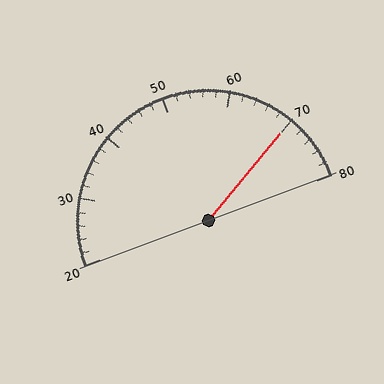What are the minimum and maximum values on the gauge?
The gauge ranges from 20 to 80.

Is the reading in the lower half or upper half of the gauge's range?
The reading is in the upper half of the range (20 to 80).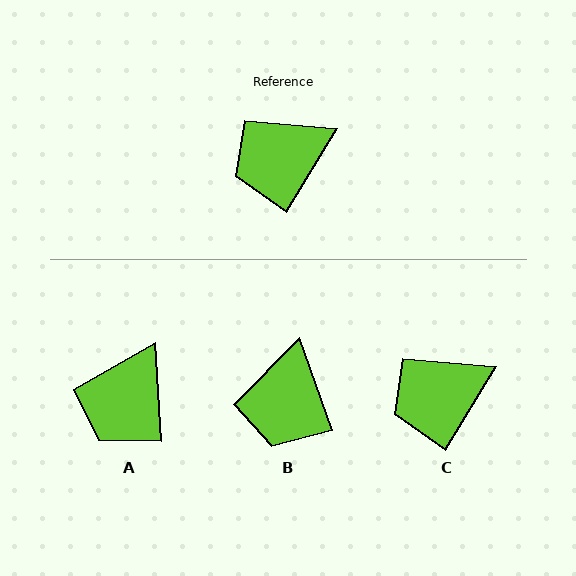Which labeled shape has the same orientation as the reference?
C.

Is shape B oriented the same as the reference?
No, it is off by about 50 degrees.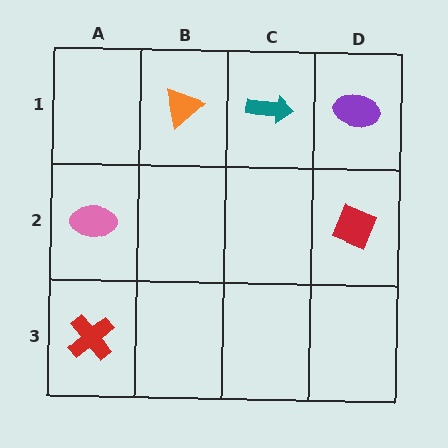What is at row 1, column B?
An orange triangle.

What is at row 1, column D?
A purple ellipse.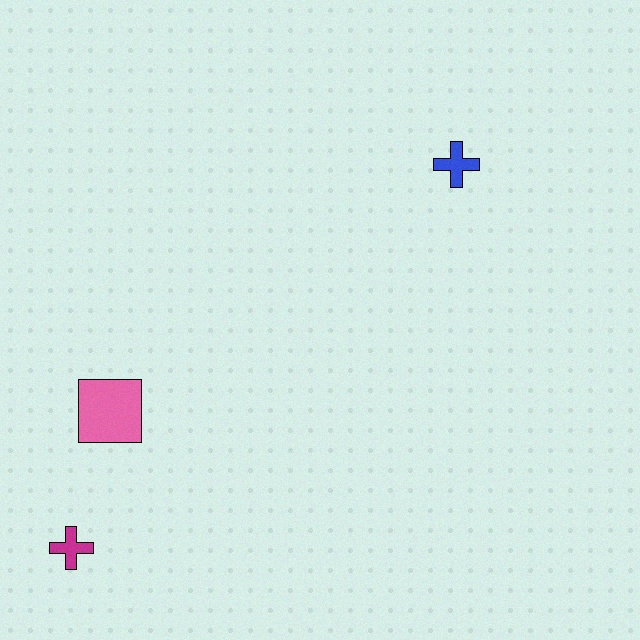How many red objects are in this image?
There are no red objects.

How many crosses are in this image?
There are 2 crosses.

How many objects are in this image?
There are 3 objects.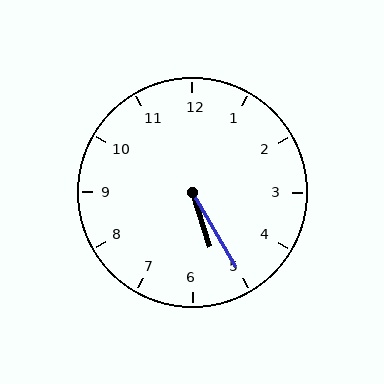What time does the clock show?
5:25.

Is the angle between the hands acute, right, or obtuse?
It is acute.